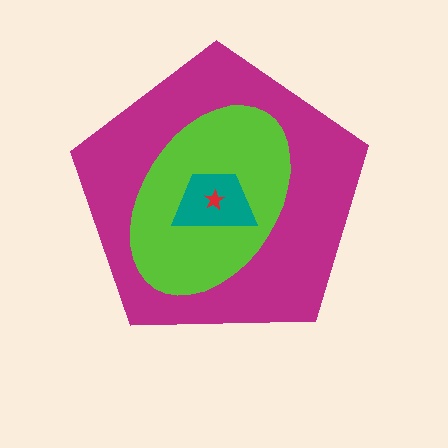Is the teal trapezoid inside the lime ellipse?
Yes.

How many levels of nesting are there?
4.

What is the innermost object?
The red star.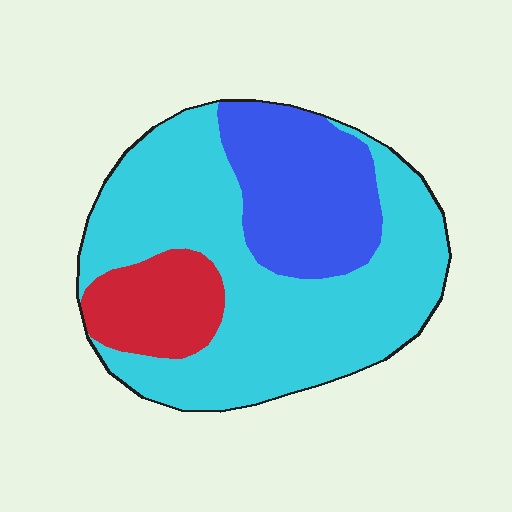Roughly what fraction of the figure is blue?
Blue covers about 25% of the figure.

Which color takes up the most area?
Cyan, at roughly 60%.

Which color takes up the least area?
Red, at roughly 15%.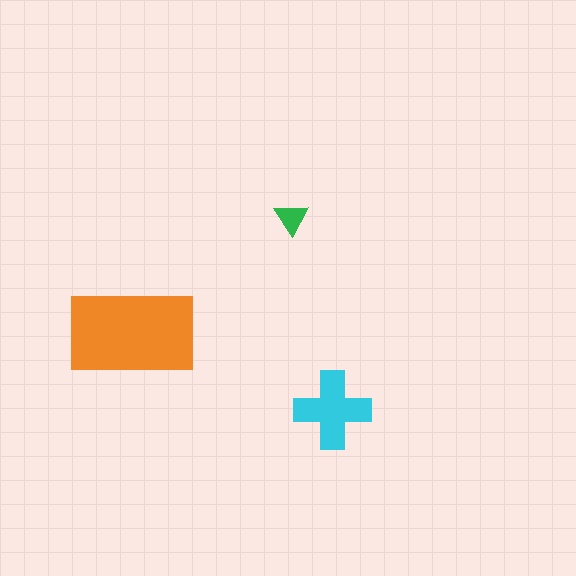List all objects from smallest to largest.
The green triangle, the cyan cross, the orange rectangle.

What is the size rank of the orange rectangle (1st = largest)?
1st.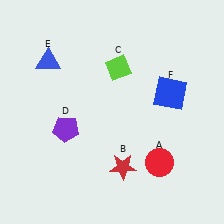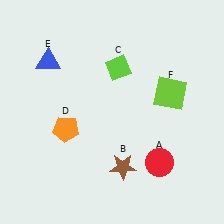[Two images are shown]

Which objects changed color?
B changed from red to brown. D changed from purple to orange. F changed from blue to lime.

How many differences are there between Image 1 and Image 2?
There are 3 differences between the two images.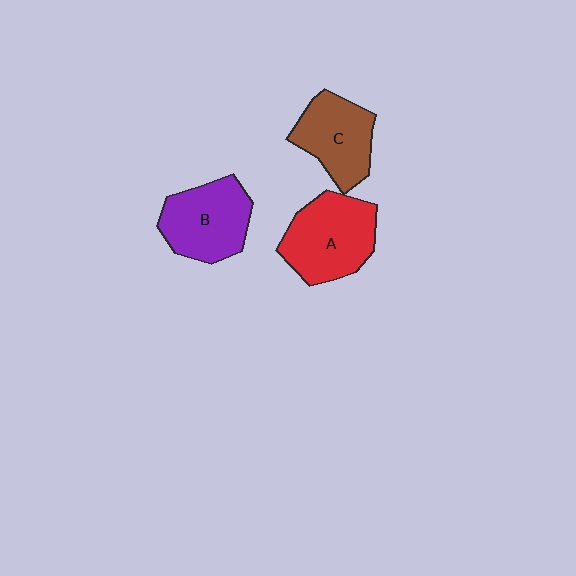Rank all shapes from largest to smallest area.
From largest to smallest: A (red), B (purple), C (brown).